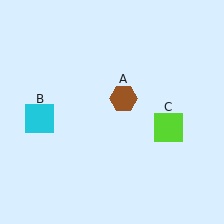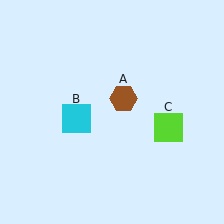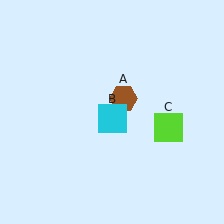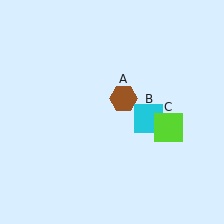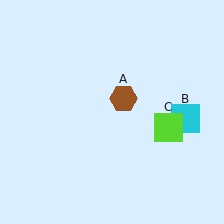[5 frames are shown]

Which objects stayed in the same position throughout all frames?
Brown hexagon (object A) and lime square (object C) remained stationary.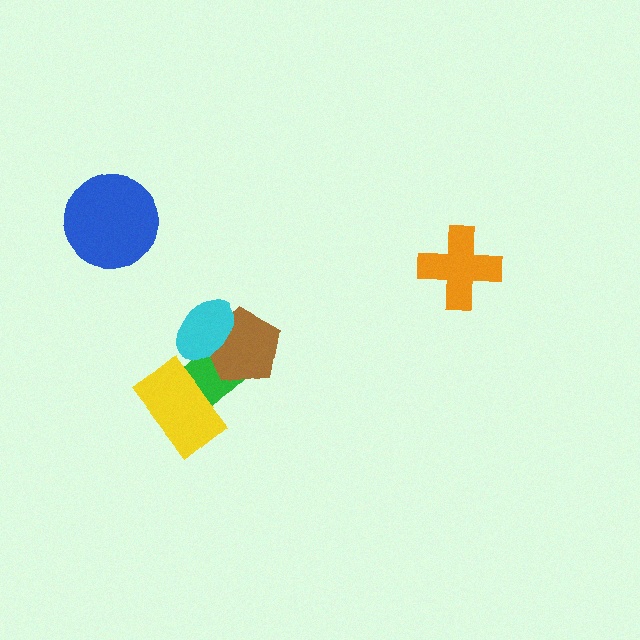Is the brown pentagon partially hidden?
Yes, it is partially covered by another shape.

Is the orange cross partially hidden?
No, no other shape covers it.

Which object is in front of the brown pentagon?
The cyan ellipse is in front of the brown pentagon.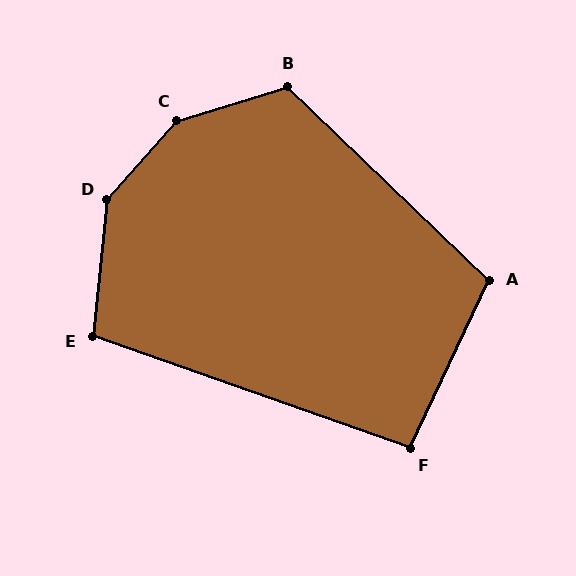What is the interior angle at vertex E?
Approximately 103 degrees (obtuse).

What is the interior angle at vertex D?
Approximately 145 degrees (obtuse).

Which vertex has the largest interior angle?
C, at approximately 148 degrees.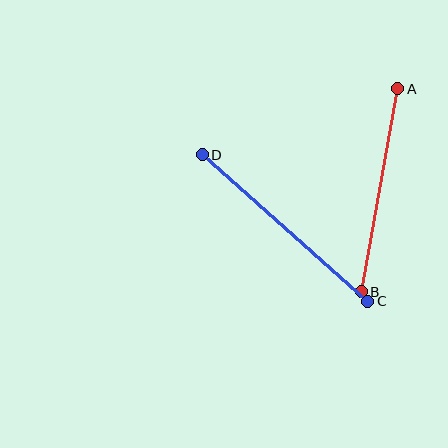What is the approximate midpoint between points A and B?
The midpoint is at approximately (380, 190) pixels.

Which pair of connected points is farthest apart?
Points C and D are farthest apart.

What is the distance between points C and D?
The distance is approximately 221 pixels.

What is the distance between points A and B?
The distance is approximately 206 pixels.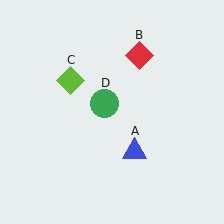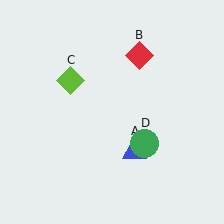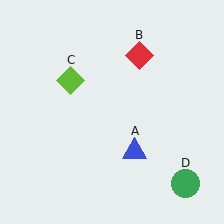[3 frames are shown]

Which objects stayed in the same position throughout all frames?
Blue triangle (object A) and red diamond (object B) and lime diamond (object C) remained stationary.